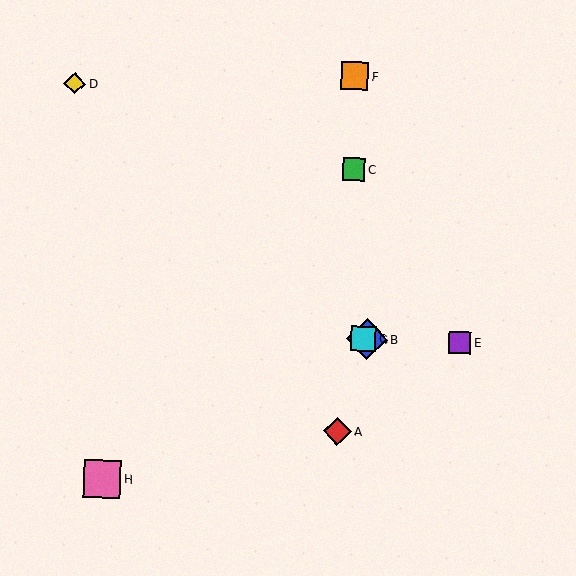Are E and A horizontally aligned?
No, E is at y≈343 and A is at y≈431.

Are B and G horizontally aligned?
Yes, both are at y≈339.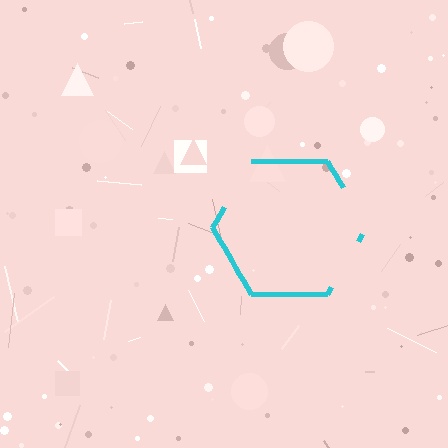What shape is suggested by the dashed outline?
The dashed outline suggests a hexagon.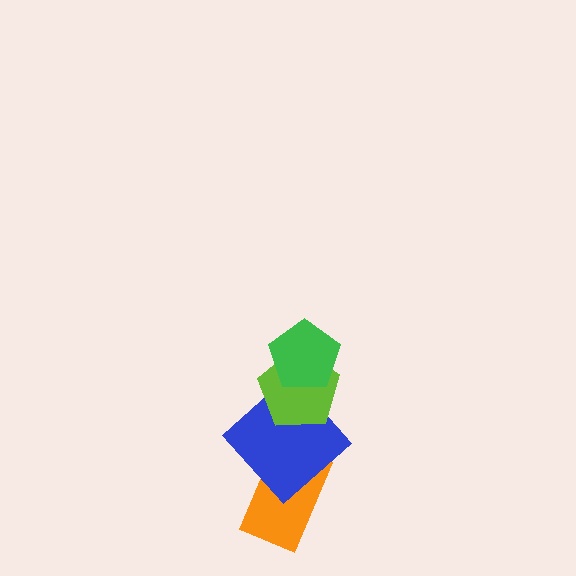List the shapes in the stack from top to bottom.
From top to bottom: the green pentagon, the lime pentagon, the blue diamond, the orange rectangle.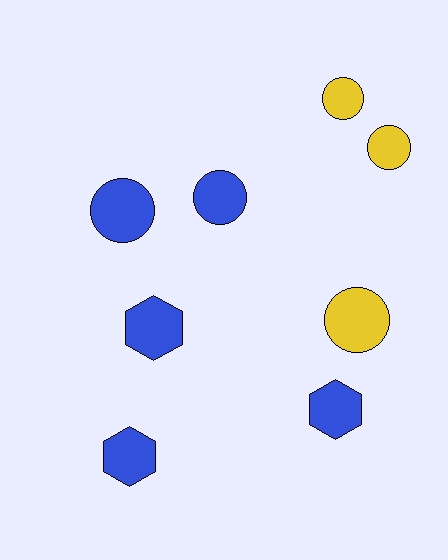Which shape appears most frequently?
Circle, with 5 objects.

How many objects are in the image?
There are 8 objects.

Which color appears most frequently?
Blue, with 5 objects.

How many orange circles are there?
There are no orange circles.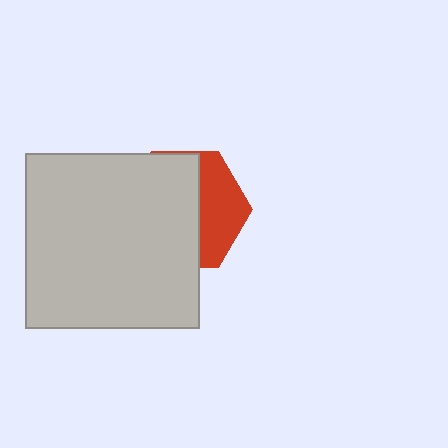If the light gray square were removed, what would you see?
You would see the complete red hexagon.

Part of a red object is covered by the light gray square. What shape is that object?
It is a hexagon.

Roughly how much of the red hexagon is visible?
A small part of it is visible (roughly 37%).